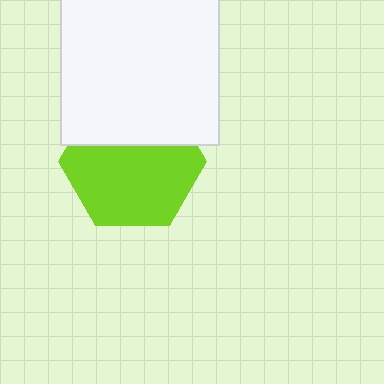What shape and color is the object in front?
The object in front is a white square.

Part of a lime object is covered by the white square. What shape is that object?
It is a hexagon.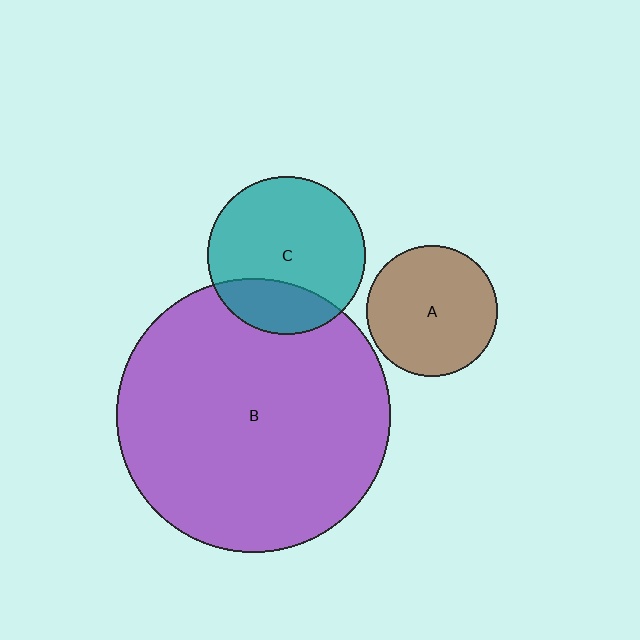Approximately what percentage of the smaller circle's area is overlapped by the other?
Approximately 25%.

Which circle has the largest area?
Circle B (purple).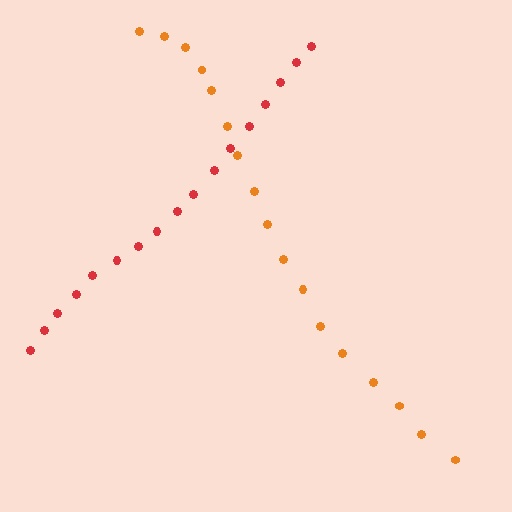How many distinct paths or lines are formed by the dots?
There are 2 distinct paths.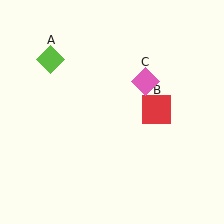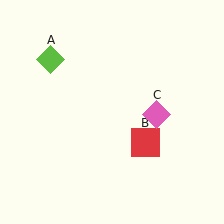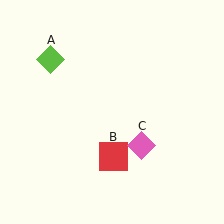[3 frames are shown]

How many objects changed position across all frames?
2 objects changed position: red square (object B), pink diamond (object C).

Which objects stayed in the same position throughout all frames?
Lime diamond (object A) remained stationary.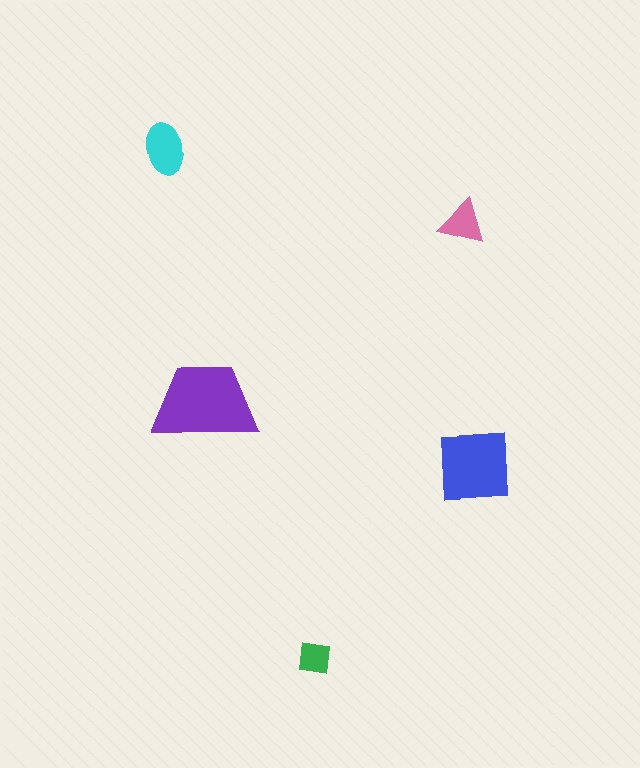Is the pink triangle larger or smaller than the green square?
Larger.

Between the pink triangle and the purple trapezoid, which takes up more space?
The purple trapezoid.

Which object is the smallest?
The green square.